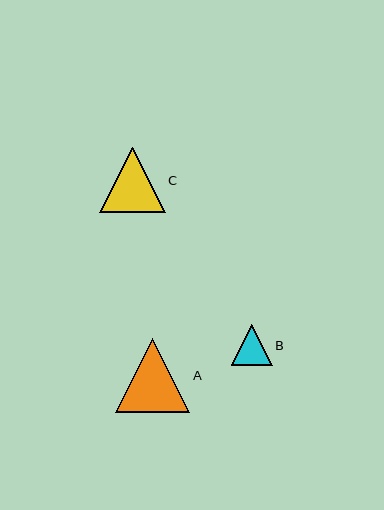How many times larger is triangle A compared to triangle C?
Triangle A is approximately 1.1 times the size of triangle C.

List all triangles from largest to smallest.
From largest to smallest: A, C, B.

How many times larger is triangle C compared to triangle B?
Triangle C is approximately 1.6 times the size of triangle B.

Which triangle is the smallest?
Triangle B is the smallest with a size of approximately 41 pixels.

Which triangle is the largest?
Triangle A is the largest with a size of approximately 74 pixels.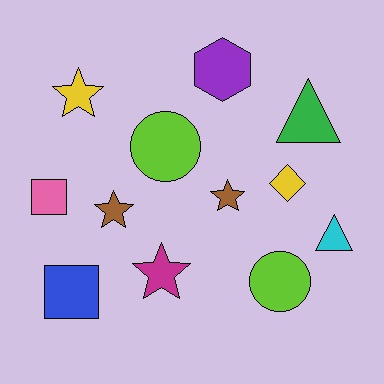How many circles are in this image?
There are 2 circles.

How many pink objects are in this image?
There is 1 pink object.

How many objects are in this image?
There are 12 objects.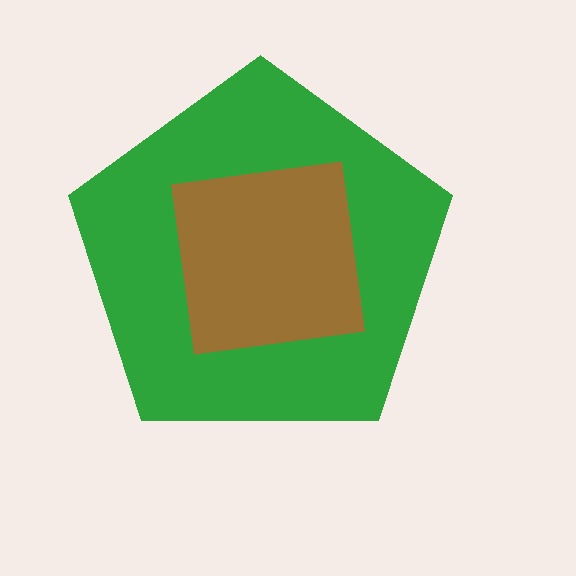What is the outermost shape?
The green pentagon.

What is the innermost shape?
The brown square.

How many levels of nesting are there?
2.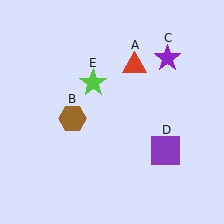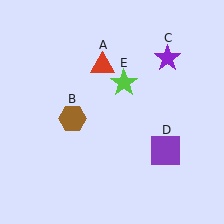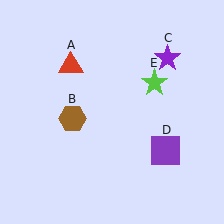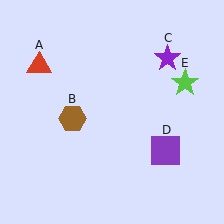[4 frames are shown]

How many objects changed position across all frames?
2 objects changed position: red triangle (object A), lime star (object E).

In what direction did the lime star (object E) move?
The lime star (object E) moved right.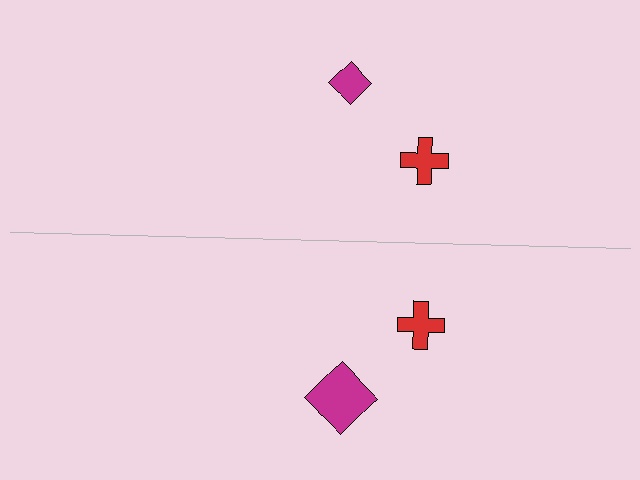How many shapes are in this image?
There are 4 shapes in this image.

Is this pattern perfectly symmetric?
No, the pattern is not perfectly symmetric. The magenta diamond on the bottom side has a different size than its mirror counterpart.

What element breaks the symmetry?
The magenta diamond on the bottom side has a different size than its mirror counterpart.